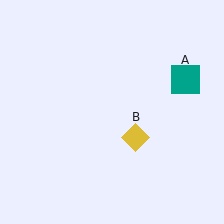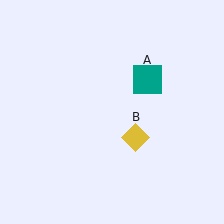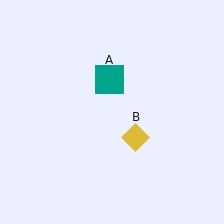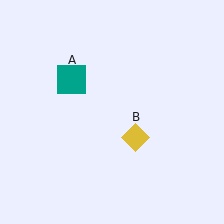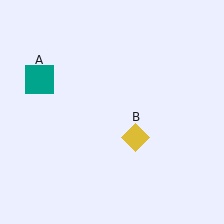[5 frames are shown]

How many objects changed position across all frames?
1 object changed position: teal square (object A).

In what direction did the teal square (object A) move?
The teal square (object A) moved left.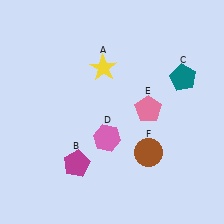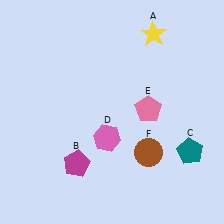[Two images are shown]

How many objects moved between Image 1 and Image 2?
2 objects moved between the two images.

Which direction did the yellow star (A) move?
The yellow star (A) moved right.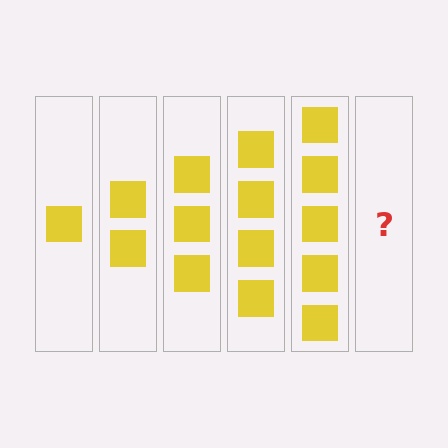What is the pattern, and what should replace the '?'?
The pattern is that each step adds one more square. The '?' should be 6 squares.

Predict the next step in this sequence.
The next step is 6 squares.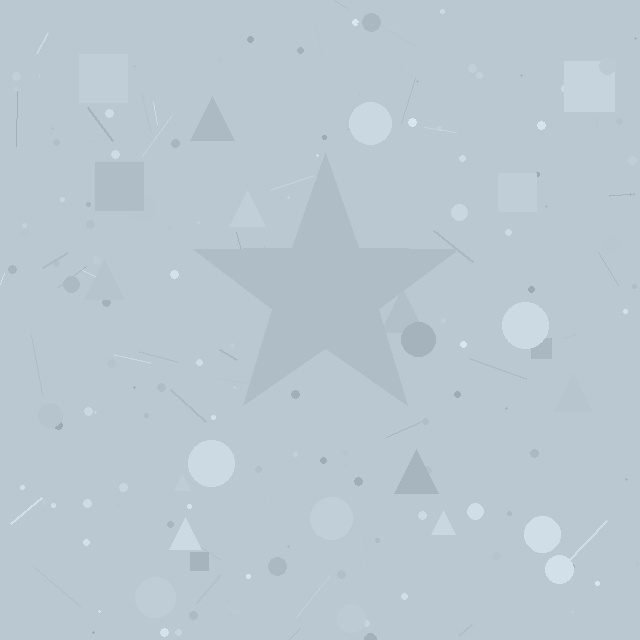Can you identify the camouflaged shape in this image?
The camouflaged shape is a star.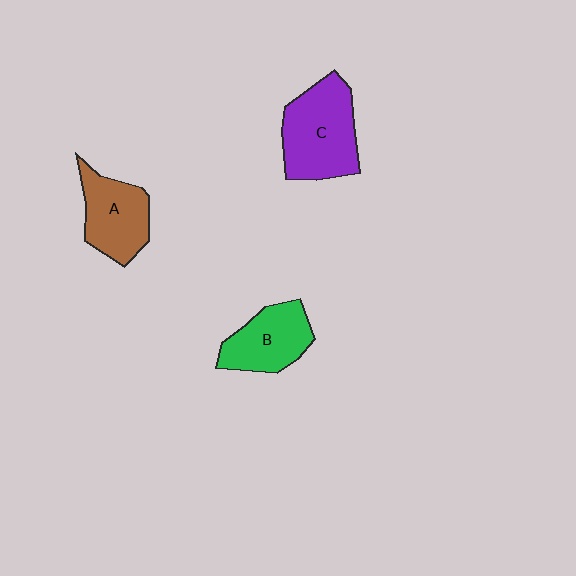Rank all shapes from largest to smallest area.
From largest to smallest: C (purple), A (brown), B (green).